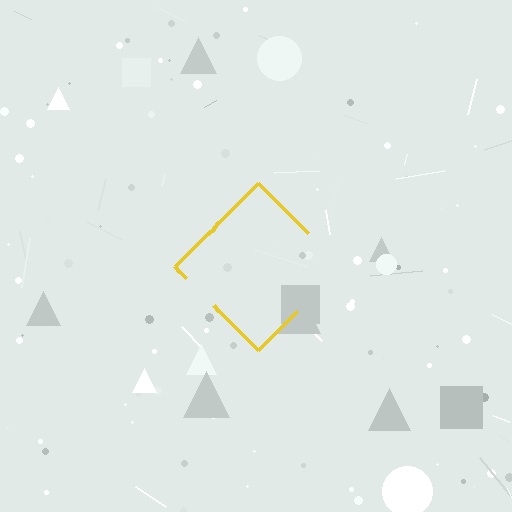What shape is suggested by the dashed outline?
The dashed outline suggests a diamond.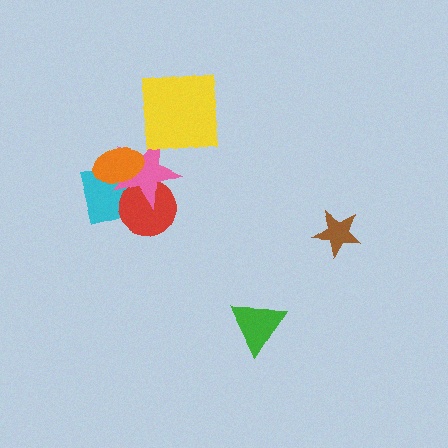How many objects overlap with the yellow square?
0 objects overlap with the yellow square.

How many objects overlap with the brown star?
0 objects overlap with the brown star.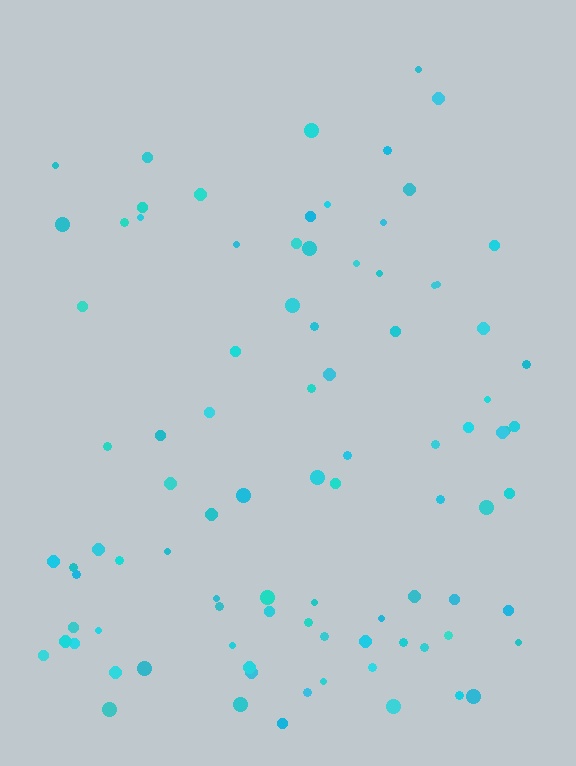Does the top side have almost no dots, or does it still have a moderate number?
Still a moderate number, just noticeably fewer than the bottom.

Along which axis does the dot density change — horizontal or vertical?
Vertical.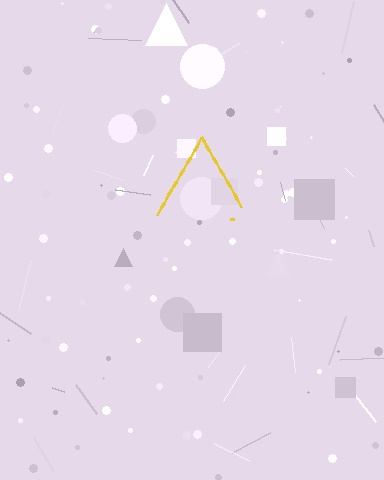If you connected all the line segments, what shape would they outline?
They would outline a triangle.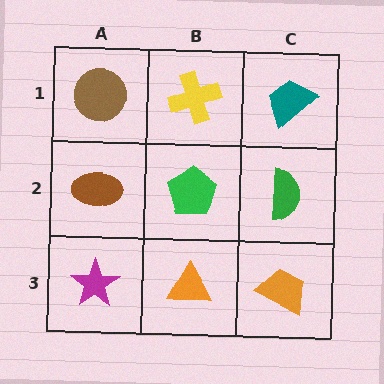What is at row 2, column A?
A brown ellipse.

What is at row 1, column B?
A yellow cross.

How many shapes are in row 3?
3 shapes.